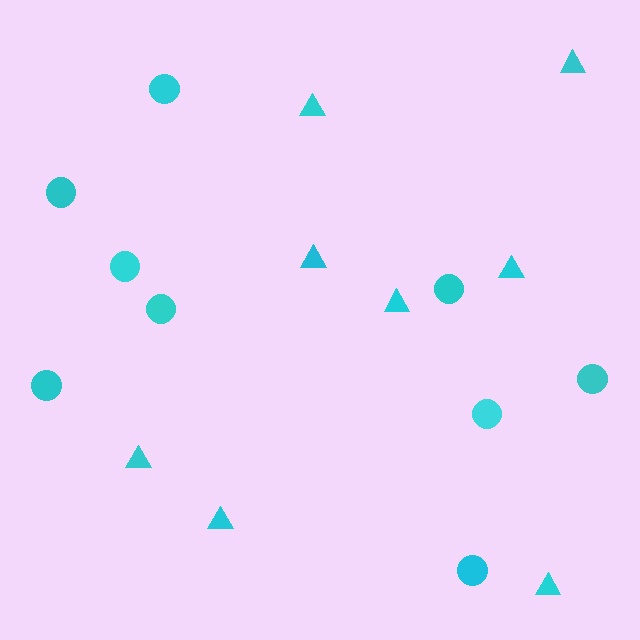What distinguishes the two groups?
There are 2 groups: one group of triangles (8) and one group of circles (9).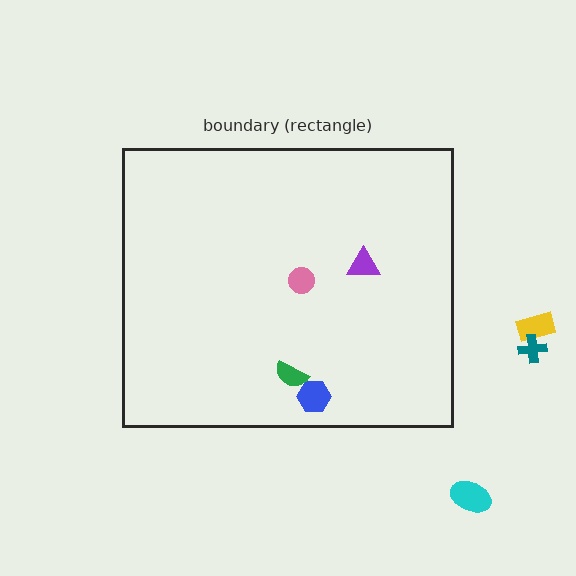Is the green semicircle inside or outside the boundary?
Inside.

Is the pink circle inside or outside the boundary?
Inside.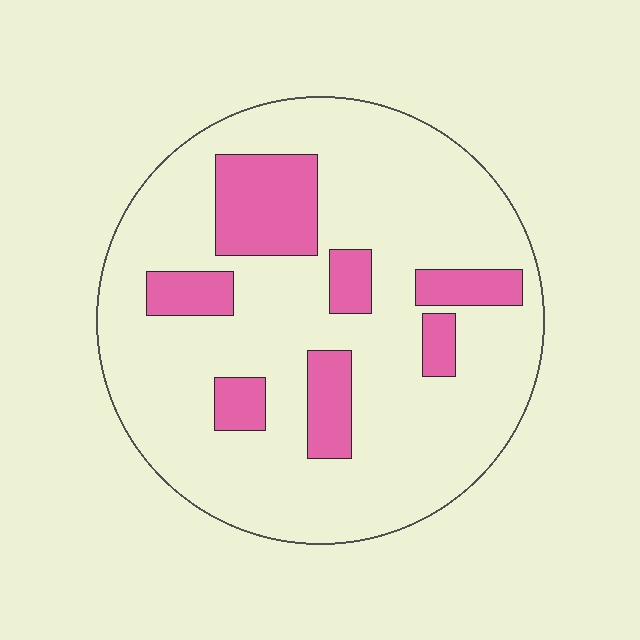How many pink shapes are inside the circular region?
7.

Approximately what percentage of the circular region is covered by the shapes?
Approximately 20%.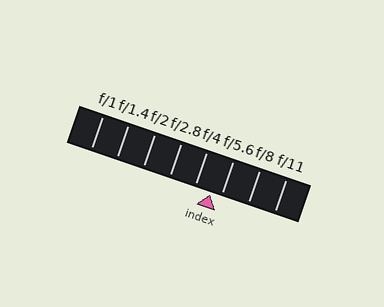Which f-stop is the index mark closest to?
The index mark is closest to f/5.6.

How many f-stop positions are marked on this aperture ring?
There are 8 f-stop positions marked.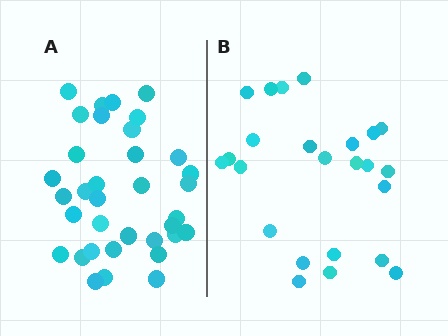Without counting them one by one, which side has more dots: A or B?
Region A (the left region) has more dots.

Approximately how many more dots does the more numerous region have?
Region A has roughly 12 or so more dots than region B.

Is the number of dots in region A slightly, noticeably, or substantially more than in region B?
Region A has substantially more. The ratio is roughly 1.5 to 1.